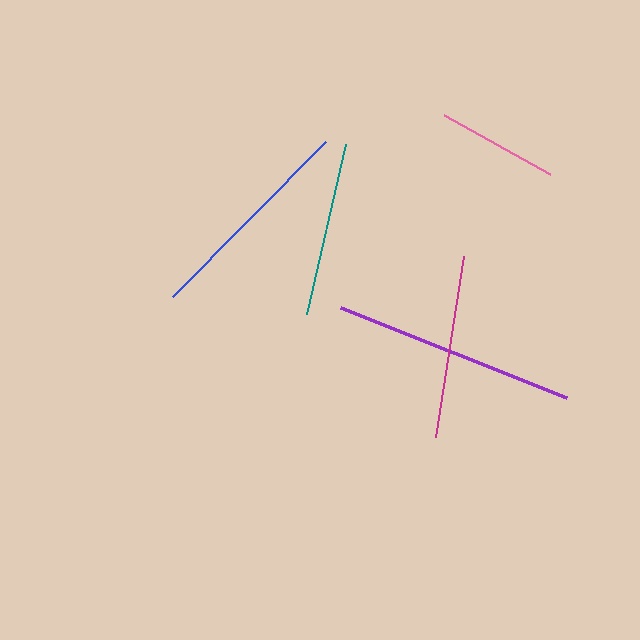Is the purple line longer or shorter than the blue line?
The purple line is longer than the blue line.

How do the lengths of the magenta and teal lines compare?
The magenta and teal lines are approximately the same length.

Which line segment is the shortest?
The pink line is the shortest at approximately 121 pixels.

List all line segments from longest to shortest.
From longest to shortest: purple, blue, magenta, teal, pink.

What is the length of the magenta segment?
The magenta segment is approximately 183 pixels long.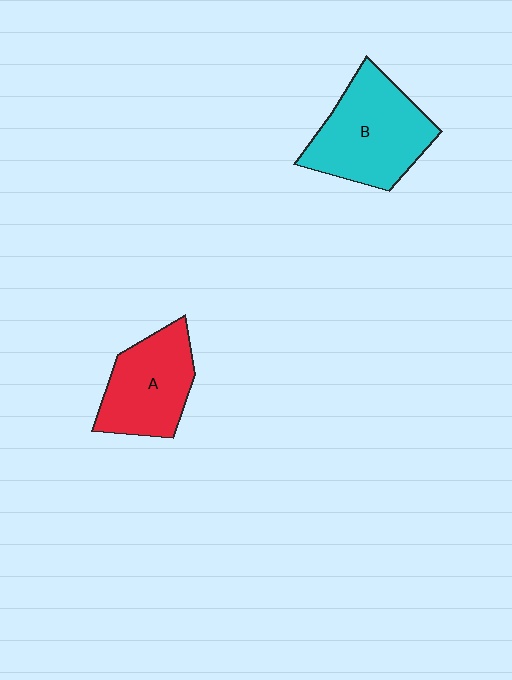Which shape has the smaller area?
Shape A (red).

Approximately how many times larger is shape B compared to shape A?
Approximately 1.3 times.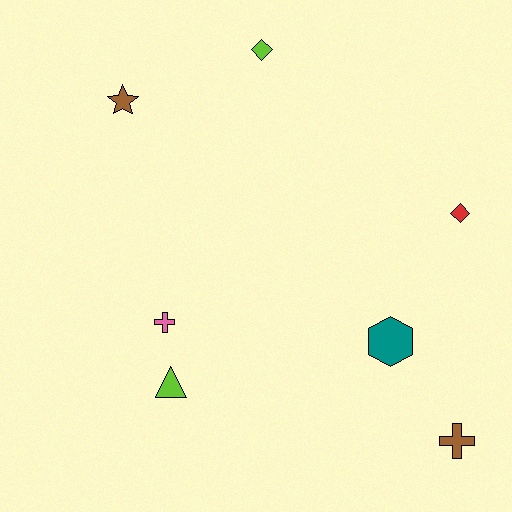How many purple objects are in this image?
There are no purple objects.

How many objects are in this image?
There are 7 objects.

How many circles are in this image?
There are no circles.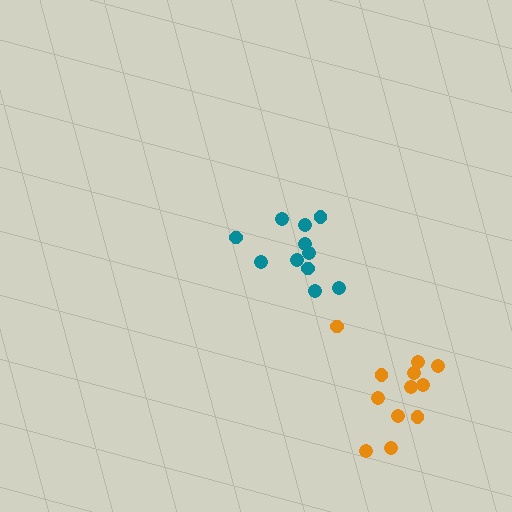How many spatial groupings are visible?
There are 2 spatial groupings.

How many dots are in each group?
Group 1: 11 dots, Group 2: 12 dots (23 total).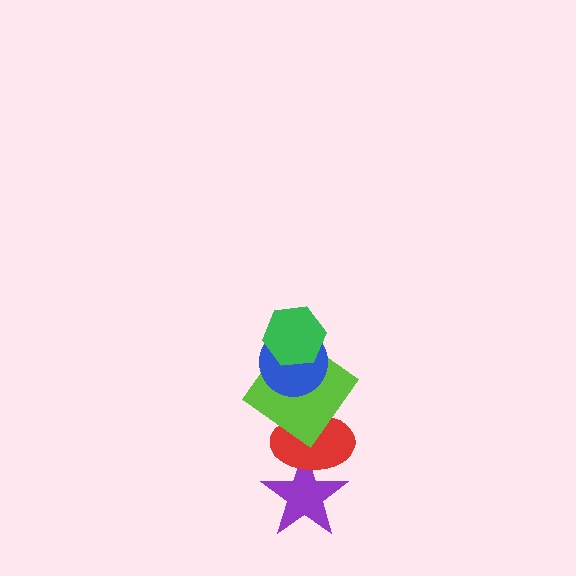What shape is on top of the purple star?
The red ellipse is on top of the purple star.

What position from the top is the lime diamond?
The lime diamond is 3rd from the top.